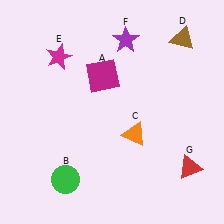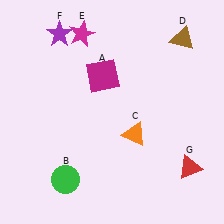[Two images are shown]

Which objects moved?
The objects that moved are: the magenta star (E), the purple star (F).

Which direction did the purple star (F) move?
The purple star (F) moved left.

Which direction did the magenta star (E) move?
The magenta star (E) moved right.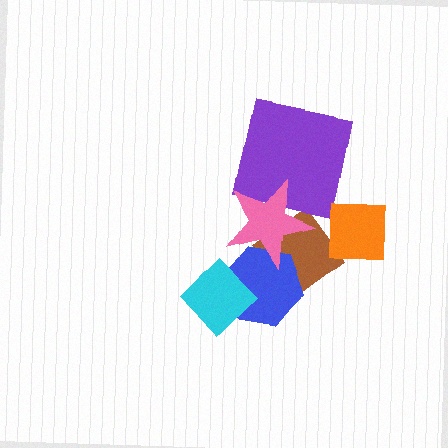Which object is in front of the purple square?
The pink star is in front of the purple square.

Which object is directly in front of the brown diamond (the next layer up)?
The blue hexagon is directly in front of the brown diamond.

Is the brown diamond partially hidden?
Yes, it is partially covered by another shape.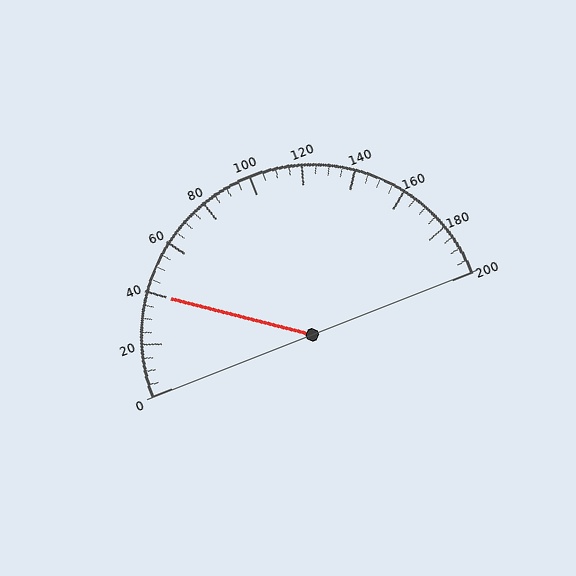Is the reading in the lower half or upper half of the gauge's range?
The reading is in the lower half of the range (0 to 200).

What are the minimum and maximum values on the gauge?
The gauge ranges from 0 to 200.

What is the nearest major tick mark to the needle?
The nearest major tick mark is 40.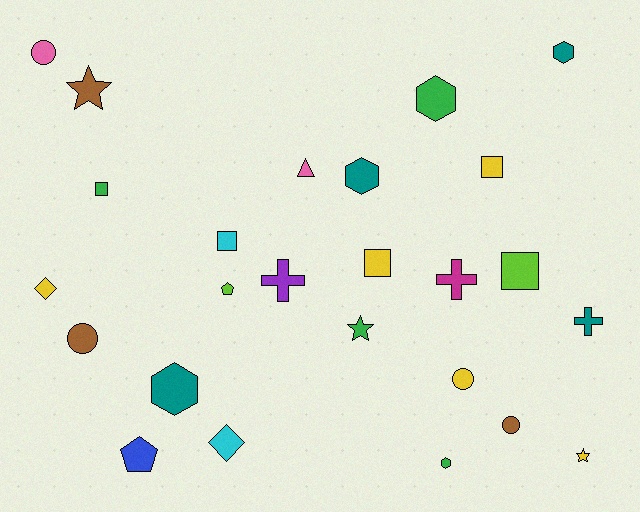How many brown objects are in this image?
There are 3 brown objects.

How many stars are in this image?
There are 3 stars.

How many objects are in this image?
There are 25 objects.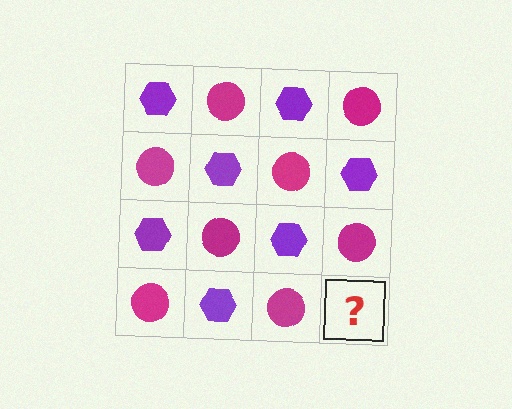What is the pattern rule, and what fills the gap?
The rule is that it alternates purple hexagon and magenta circle in a checkerboard pattern. The gap should be filled with a purple hexagon.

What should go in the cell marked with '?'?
The missing cell should contain a purple hexagon.